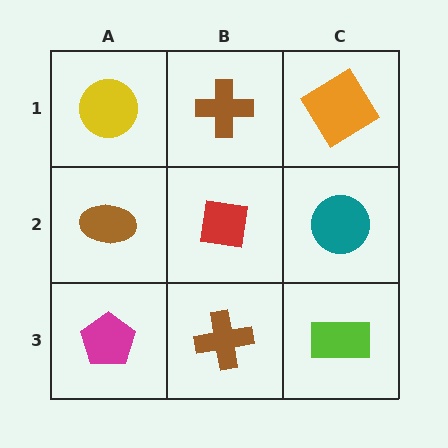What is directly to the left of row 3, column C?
A brown cross.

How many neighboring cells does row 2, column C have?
3.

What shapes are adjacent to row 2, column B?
A brown cross (row 1, column B), a brown cross (row 3, column B), a brown ellipse (row 2, column A), a teal circle (row 2, column C).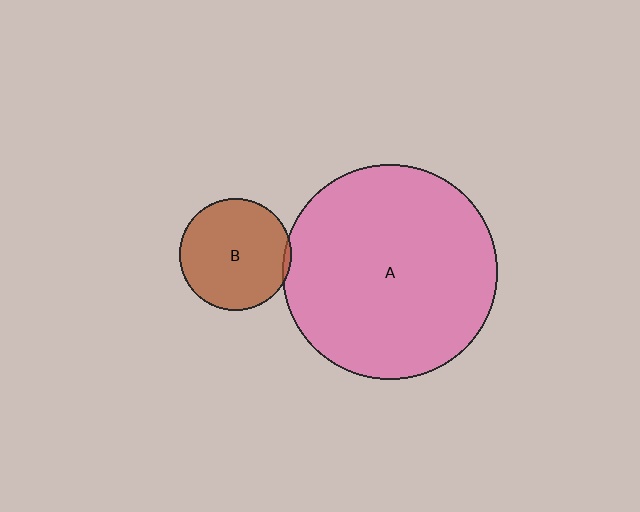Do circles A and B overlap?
Yes.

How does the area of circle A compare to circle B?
Approximately 3.7 times.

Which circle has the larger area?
Circle A (pink).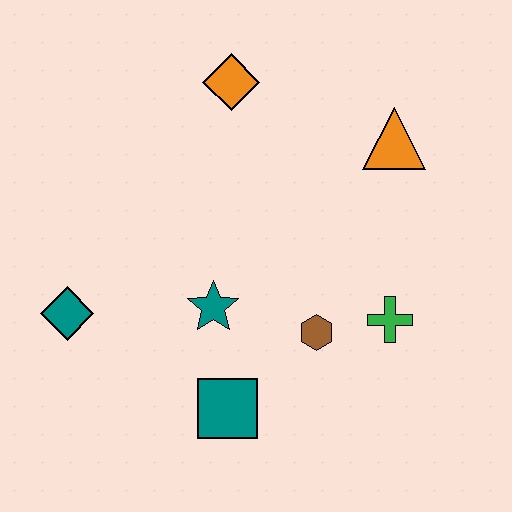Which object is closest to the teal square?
The teal star is closest to the teal square.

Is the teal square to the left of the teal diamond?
No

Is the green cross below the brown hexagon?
No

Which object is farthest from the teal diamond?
The orange triangle is farthest from the teal diamond.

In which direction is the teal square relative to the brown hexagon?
The teal square is to the left of the brown hexagon.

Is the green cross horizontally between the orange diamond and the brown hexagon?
No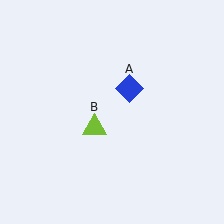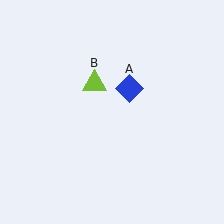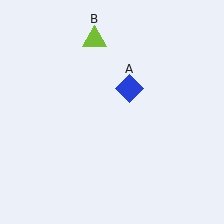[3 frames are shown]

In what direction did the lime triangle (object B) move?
The lime triangle (object B) moved up.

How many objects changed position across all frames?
1 object changed position: lime triangle (object B).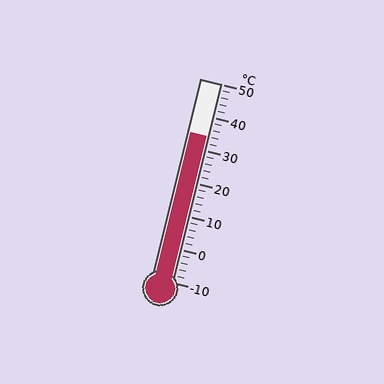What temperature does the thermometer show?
The thermometer shows approximately 34°C.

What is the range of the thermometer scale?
The thermometer scale ranges from -10°C to 50°C.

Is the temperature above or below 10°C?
The temperature is above 10°C.